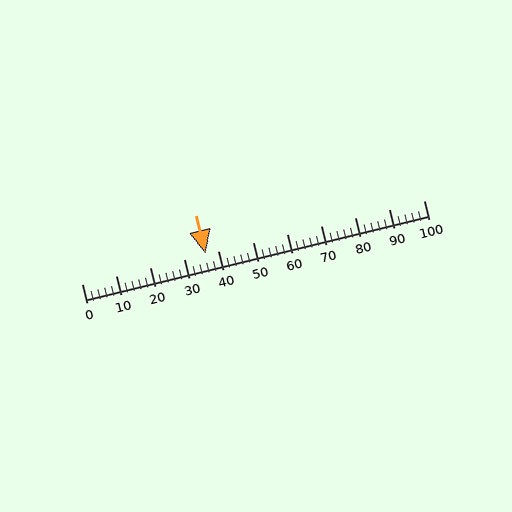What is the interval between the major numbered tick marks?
The major tick marks are spaced 10 units apart.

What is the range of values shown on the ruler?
The ruler shows values from 0 to 100.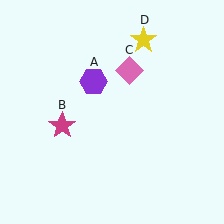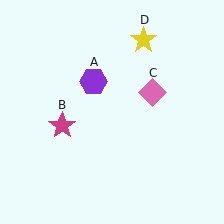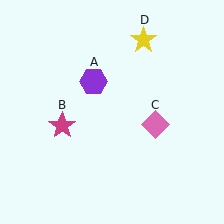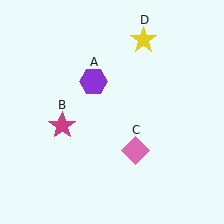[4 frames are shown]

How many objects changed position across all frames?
1 object changed position: pink diamond (object C).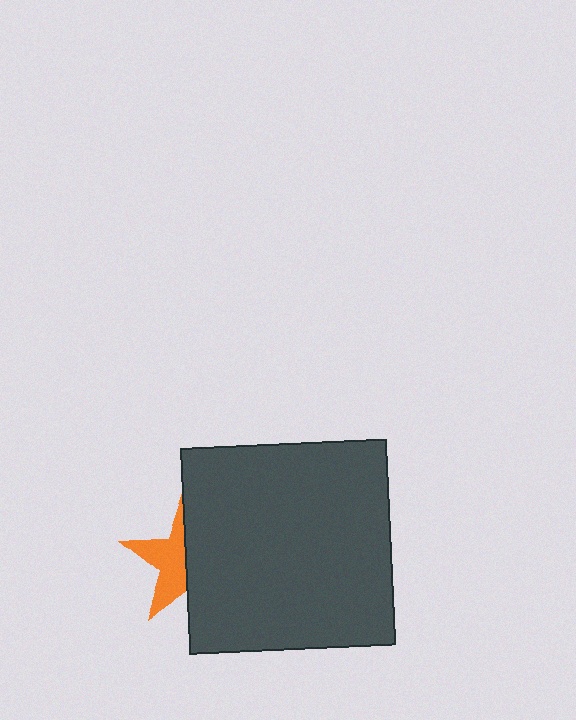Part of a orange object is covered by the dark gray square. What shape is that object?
It is a star.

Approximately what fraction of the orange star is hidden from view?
Roughly 54% of the orange star is hidden behind the dark gray square.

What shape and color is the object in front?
The object in front is a dark gray square.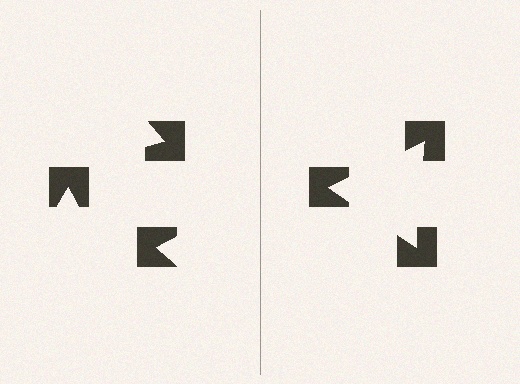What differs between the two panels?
The notched squares are positioned identically on both sides; only the wedge orientations differ. On the right they align to a triangle; on the left they are misaligned.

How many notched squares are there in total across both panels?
6 — 3 on each side.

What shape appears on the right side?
An illusory triangle.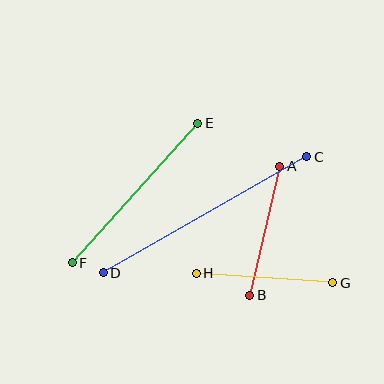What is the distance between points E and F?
The distance is approximately 188 pixels.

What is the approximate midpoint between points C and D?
The midpoint is at approximately (205, 215) pixels.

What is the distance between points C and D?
The distance is approximately 234 pixels.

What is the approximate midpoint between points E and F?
The midpoint is at approximately (135, 193) pixels.